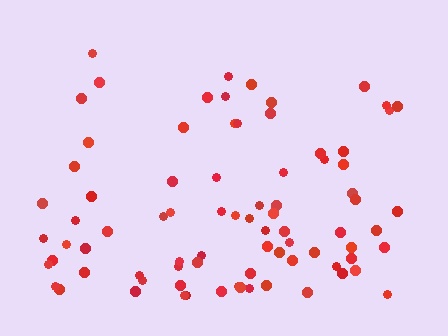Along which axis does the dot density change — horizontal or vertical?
Vertical.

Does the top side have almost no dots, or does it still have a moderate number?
Still a moderate number, just noticeably fewer than the bottom.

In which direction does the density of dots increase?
From top to bottom, with the bottom side densest.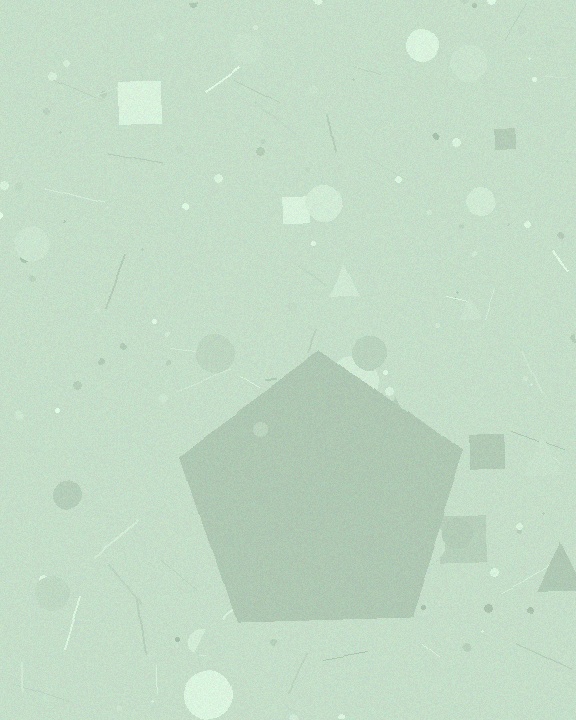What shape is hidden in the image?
A pentagon is hidden in the image.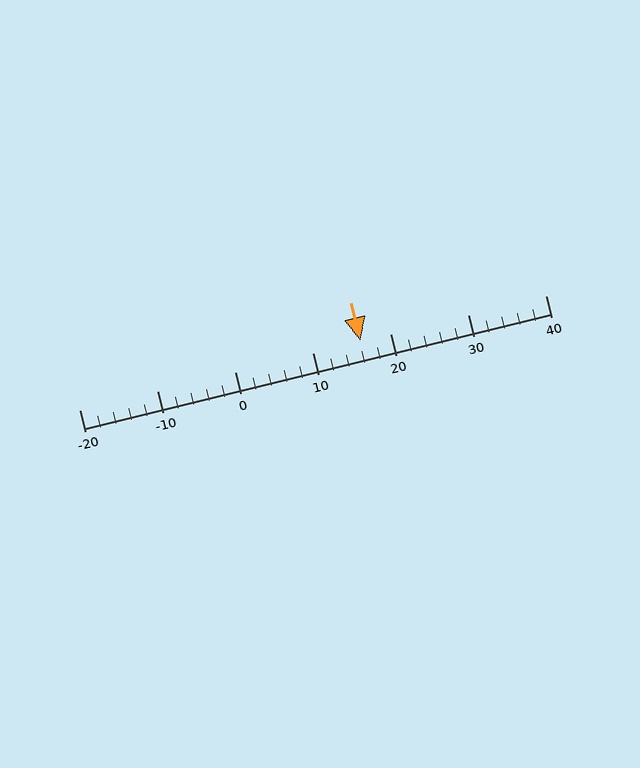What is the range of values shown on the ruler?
The ruler shows values from -20 to 40.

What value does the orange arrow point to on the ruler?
The orange arrow points to approximately 16.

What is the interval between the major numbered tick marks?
The major tick marks are spaced 10 units apart.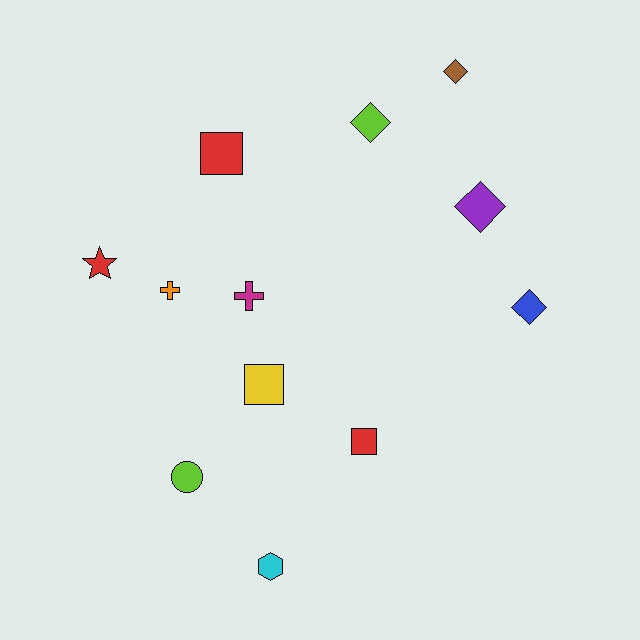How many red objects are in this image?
There are 3 red objects.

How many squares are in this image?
There are 3 squares.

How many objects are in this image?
There are 12 objects.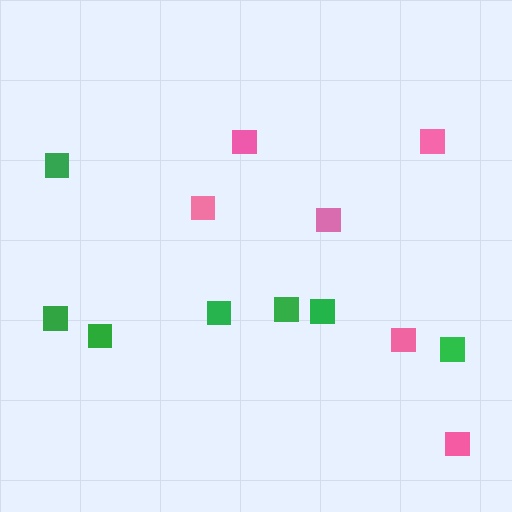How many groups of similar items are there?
There are 2 groups: one group of green squares (7) and one group of pink squares (6).